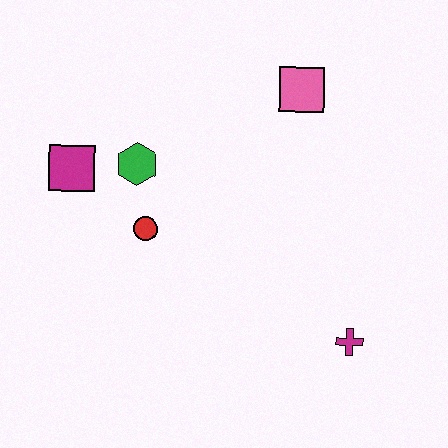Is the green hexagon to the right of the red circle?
No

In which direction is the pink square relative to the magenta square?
The pink square is to the right of the magenta square.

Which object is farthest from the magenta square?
The magenta cross is farthest from the magenta square.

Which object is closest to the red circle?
The green hexagon is closest to the red circle.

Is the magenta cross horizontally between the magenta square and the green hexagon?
No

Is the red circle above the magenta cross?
Yes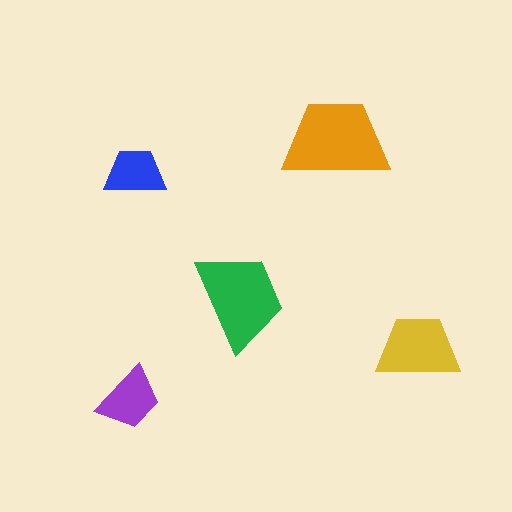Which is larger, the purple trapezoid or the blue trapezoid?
The purple one.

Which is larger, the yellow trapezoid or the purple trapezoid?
The yellow one.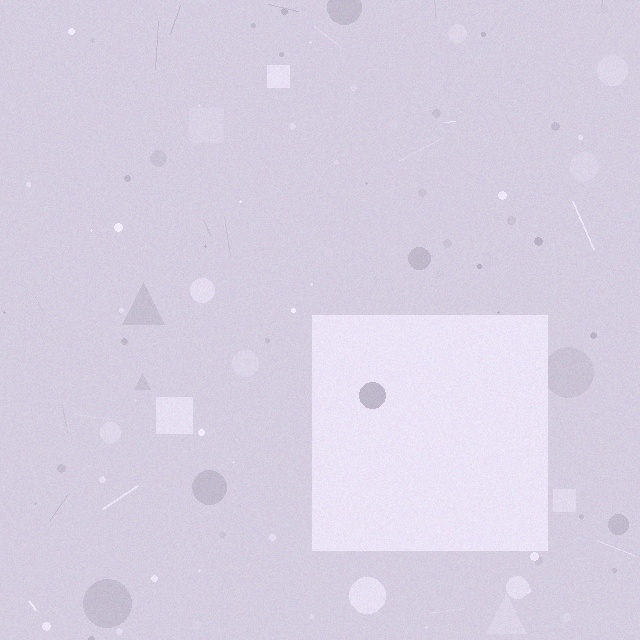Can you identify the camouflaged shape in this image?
The camouflaged shape is a square.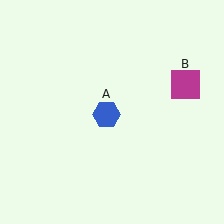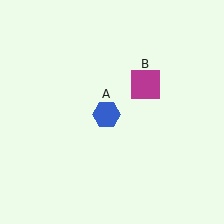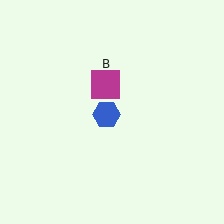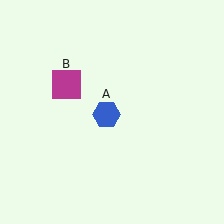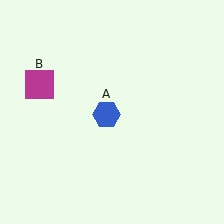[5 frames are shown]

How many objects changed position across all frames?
1 object changed position: magenta square (object B).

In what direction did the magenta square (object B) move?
The magenta square (object B) moved left.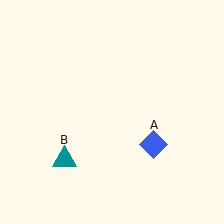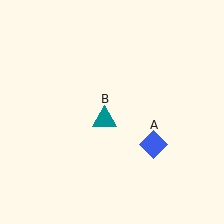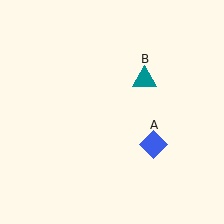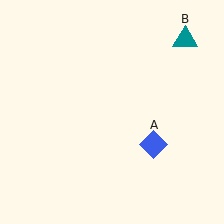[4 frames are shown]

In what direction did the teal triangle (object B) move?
The teal triangle (object B) moved up and to the right.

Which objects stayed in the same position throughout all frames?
Blue diamond (object A) remained stationary.